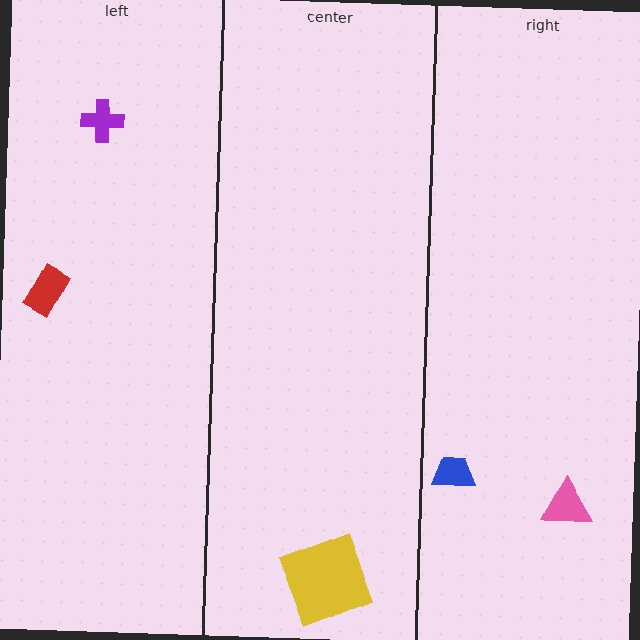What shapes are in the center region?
The yellow square.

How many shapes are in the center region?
1.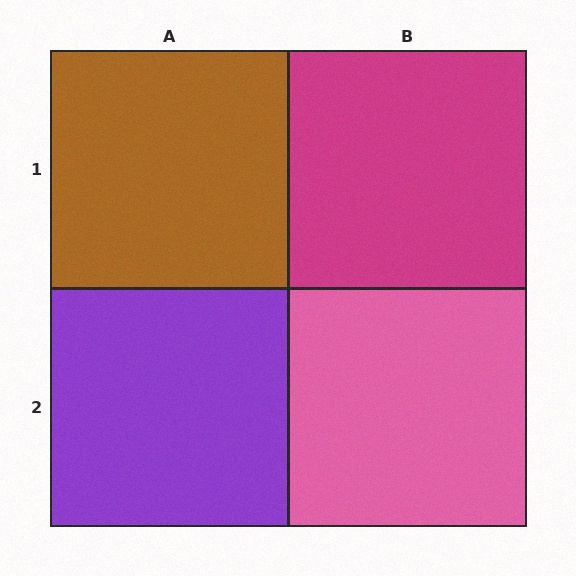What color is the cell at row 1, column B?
Magenta.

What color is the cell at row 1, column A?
Brown.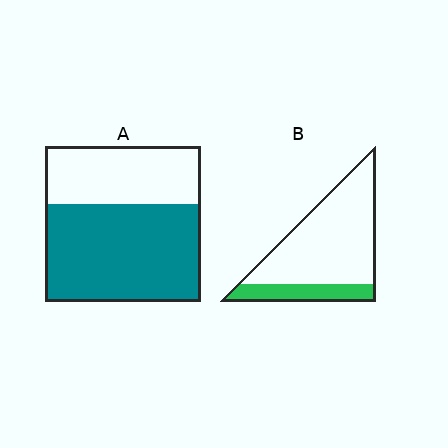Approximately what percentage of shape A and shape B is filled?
A is approximately 65% and B is approximately 20%.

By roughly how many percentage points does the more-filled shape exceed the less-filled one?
By roughly 40 percentage points (A over B).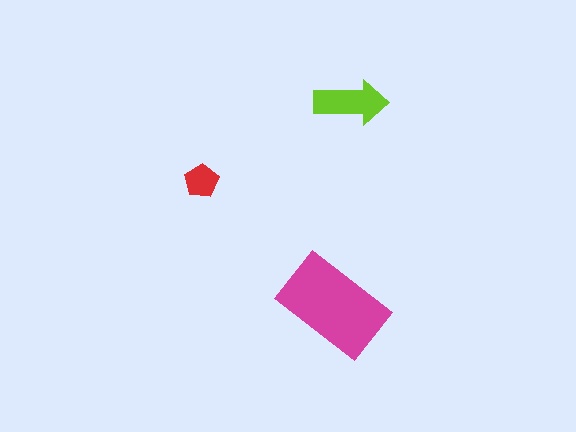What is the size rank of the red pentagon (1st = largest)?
3rd.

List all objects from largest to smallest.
The magenta rectangle, the lime arrow, the red pentagon.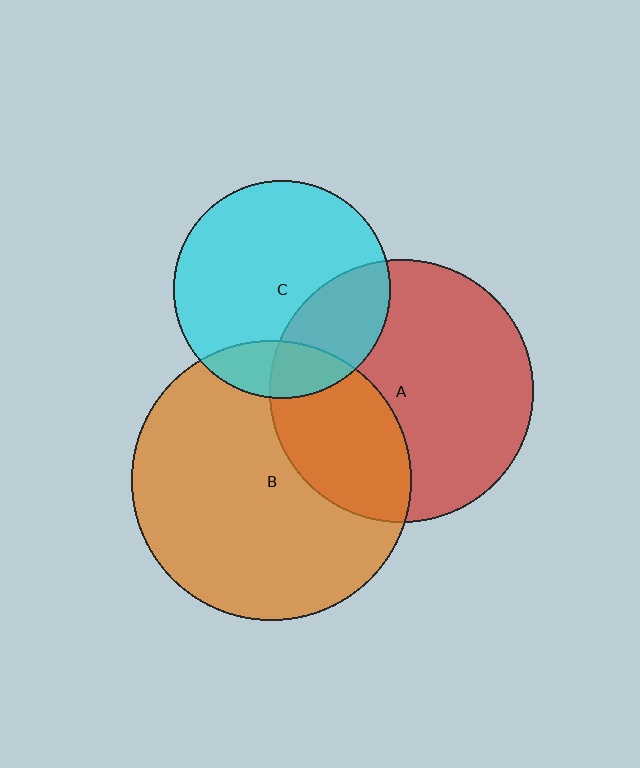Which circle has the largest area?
Circle B (orange).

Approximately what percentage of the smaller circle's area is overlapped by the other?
Approximately 30%.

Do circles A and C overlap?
Yes.